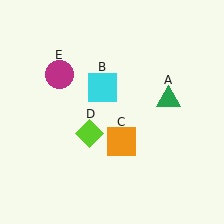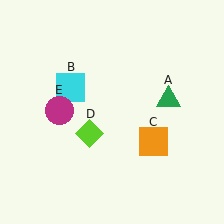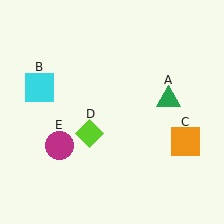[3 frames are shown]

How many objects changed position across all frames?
3 objects changed position: cyan square (object B), orange square (object C), magenta circle (object E).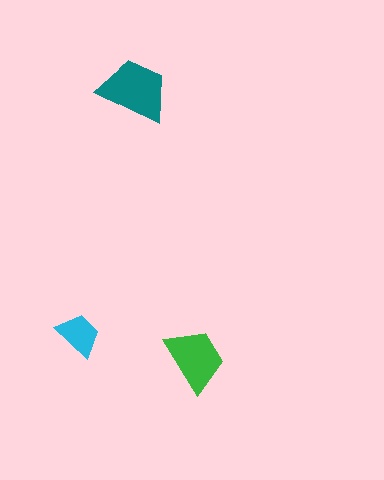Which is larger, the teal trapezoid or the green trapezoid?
The teal one.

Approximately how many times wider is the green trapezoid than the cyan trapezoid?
About 1.5 times wider.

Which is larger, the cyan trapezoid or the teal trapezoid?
The teal one.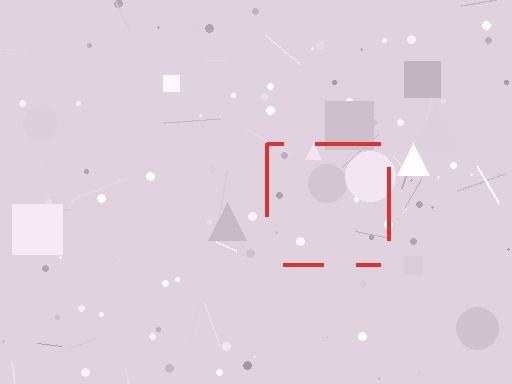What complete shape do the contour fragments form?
The contour fragments form a square.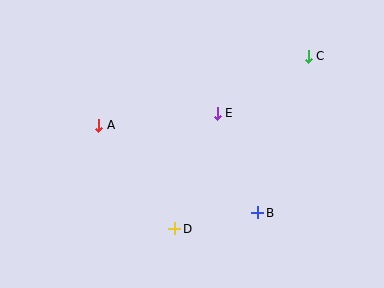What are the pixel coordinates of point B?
Point B is at (258, 213).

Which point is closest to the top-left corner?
Point A is closest to the top-left corner.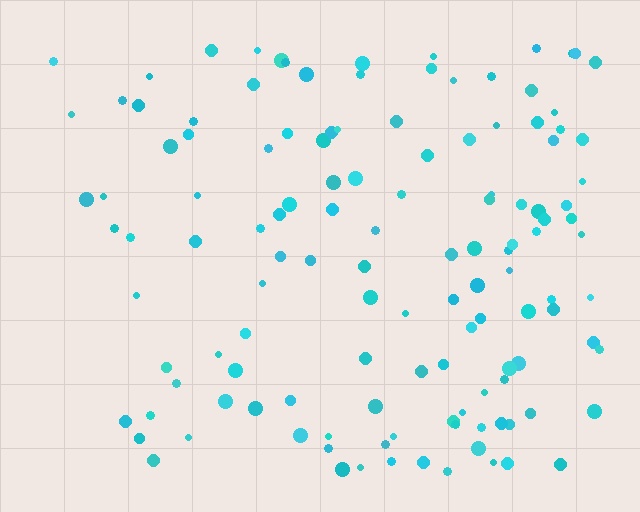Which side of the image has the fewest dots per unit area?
The left.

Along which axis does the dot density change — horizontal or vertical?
Horizontal.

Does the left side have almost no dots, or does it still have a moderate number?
Still a moderate number, just noticeably fewer than the right.